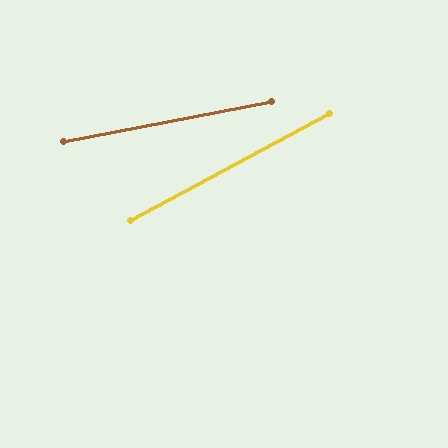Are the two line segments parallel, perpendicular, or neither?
Neither parallel nor perpendicular — they differ by about 17°.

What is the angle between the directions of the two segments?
Approximately 17 degrees.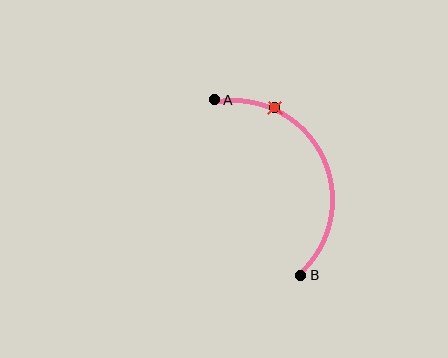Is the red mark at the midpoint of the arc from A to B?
No. The red mark lies on the arc but is closer to endpoint A. The arc midpoint would be at the point on the curve equidistant along the arc from both A and B.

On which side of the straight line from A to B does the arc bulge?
The arc bulges to the right of the straight line connecting A and B.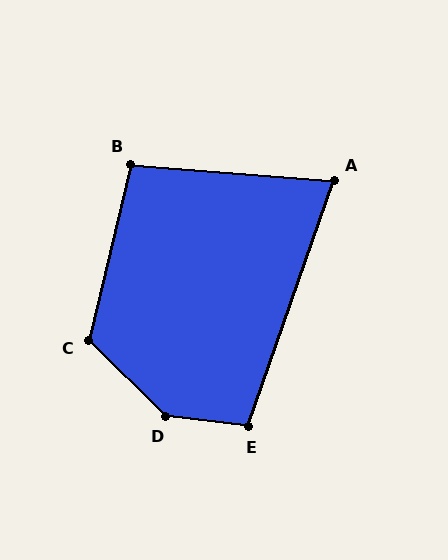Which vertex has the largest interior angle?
D, at approximately 142 degrees.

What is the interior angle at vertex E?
Approximately 102 degrees (obtuse).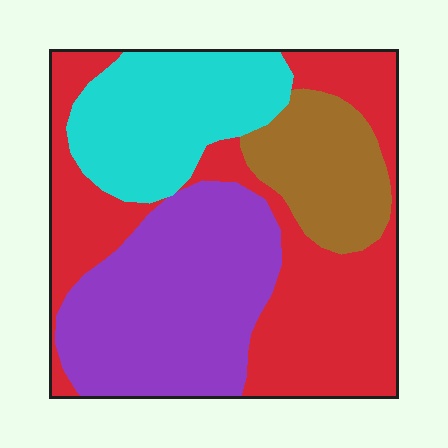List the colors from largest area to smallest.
From largest to smallest: red, purple, cyan, brown.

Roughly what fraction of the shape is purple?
Purple covers roughly 30% of the shape.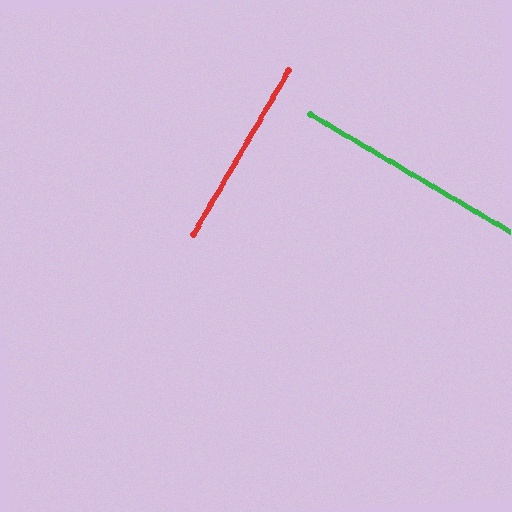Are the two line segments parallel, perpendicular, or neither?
Perpendicular — they meet at approximately 90°.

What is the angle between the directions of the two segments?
Approximately 90 degrees.